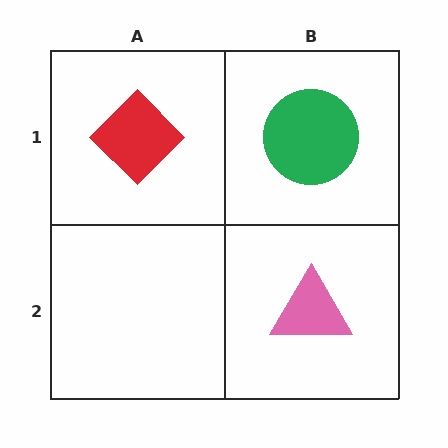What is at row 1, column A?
A red diamond.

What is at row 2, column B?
A pink triangle.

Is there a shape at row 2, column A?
No, that cell is empty.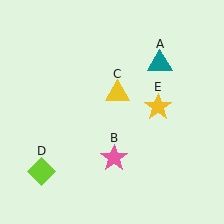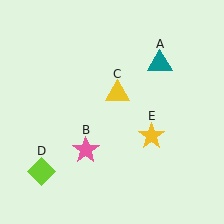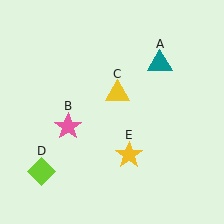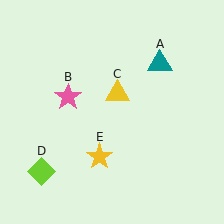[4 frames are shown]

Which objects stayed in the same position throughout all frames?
Teal triangle (object A) and yellow triangle (object C) and lime diamond (object D) remained stationary.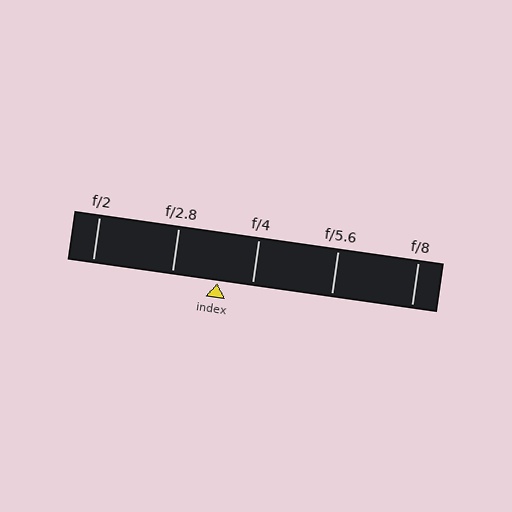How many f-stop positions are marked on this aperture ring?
There are 5 f-stop positions marked.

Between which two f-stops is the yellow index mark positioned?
The index mark is between f/2.8 and f/4.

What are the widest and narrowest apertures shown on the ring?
The widest aperture shown is f/2 and the narrowest is f/8.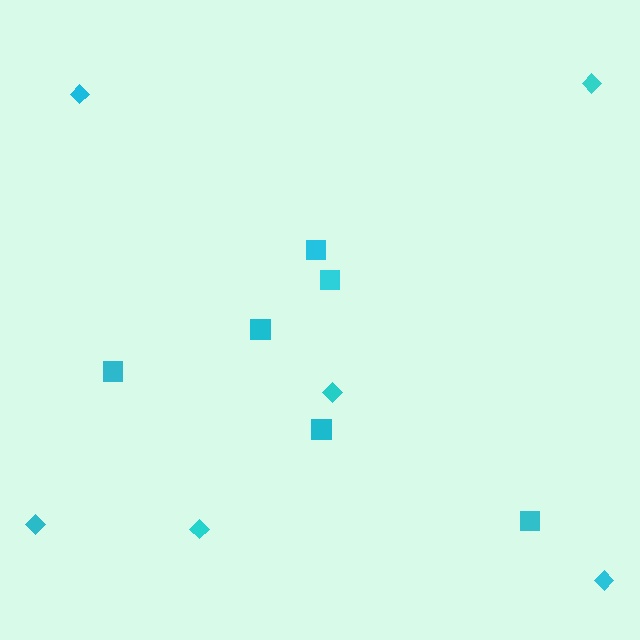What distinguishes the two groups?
There are 2 groups: one group of squares (6) and one group of diamonds (6).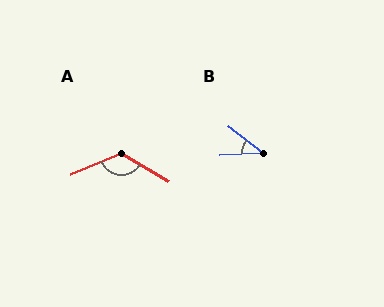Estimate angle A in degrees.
Approximately 128 degrees.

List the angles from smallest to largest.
B (41°), A (128°).